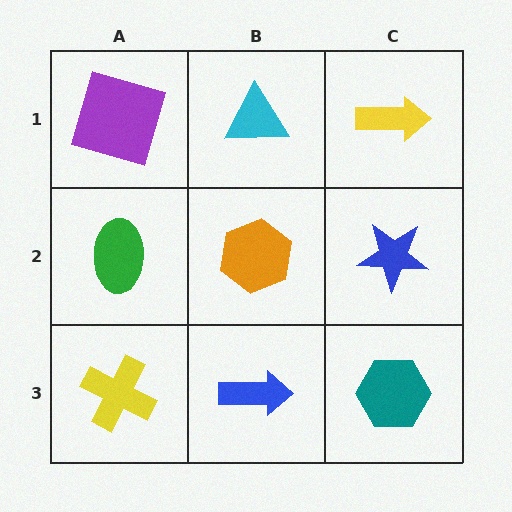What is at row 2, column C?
A blue star.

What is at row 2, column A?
A green ellipse.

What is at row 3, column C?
A teal hexagon.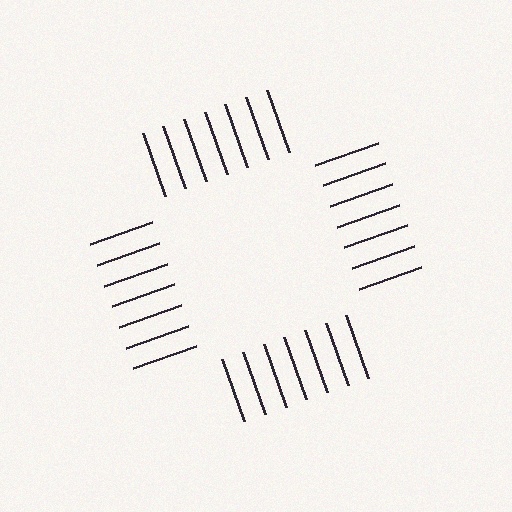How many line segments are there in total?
28 — 7 along each of the 4 edges.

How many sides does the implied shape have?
4 sides — the line-ends trace a square.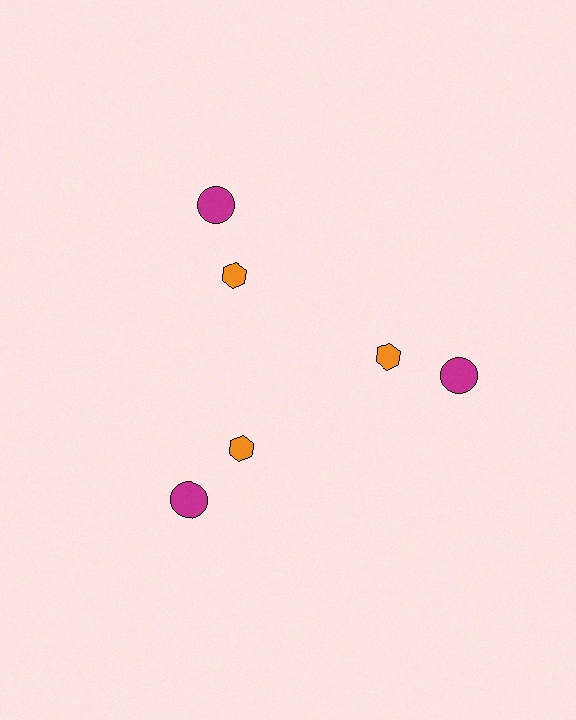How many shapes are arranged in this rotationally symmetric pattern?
There are 6 shapes, arranged in 3 groups of 2.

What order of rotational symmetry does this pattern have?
This pattern has 3-fold rotational symmetry.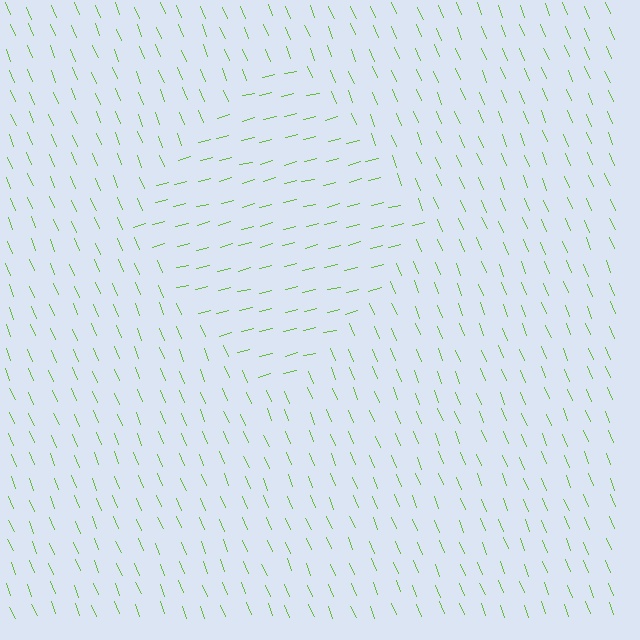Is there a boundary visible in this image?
Yes, there is a texture boundary formed by a change in line orientation.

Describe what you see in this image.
The image is filled with small lime line segments. A diamond region in the image has lines oriented differently from the surrounding lines, creating a visible texture boundary.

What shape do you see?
I see a diamond.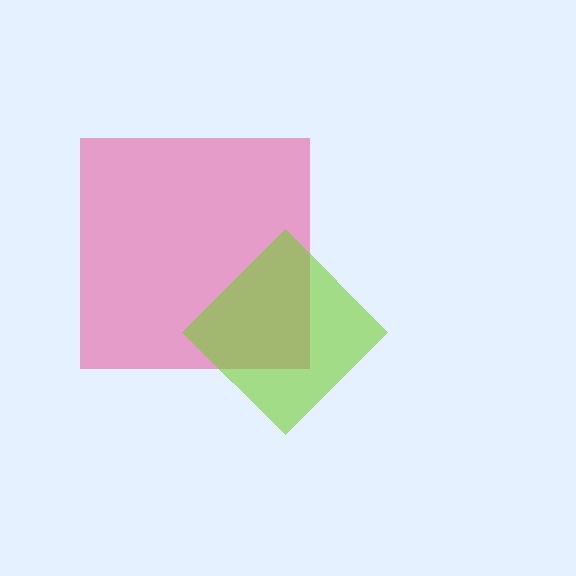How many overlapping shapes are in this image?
There are 2 overlapping shapes in the image.